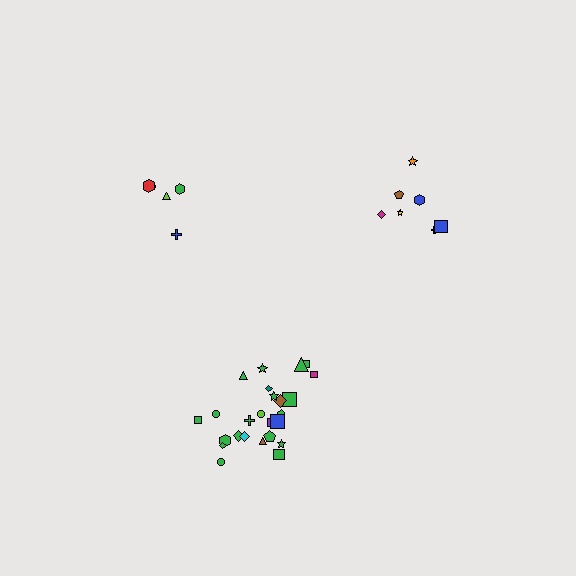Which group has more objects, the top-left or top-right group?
The top-right group.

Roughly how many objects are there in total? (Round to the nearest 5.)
Roughly 35 objects in total.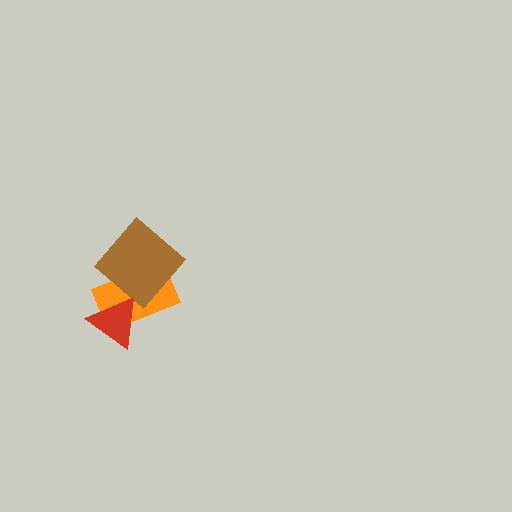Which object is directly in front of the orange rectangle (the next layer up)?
The brown diamond is directly in front of the orange rectangle.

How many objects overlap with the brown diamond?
1 object overlaps with the brown diamond.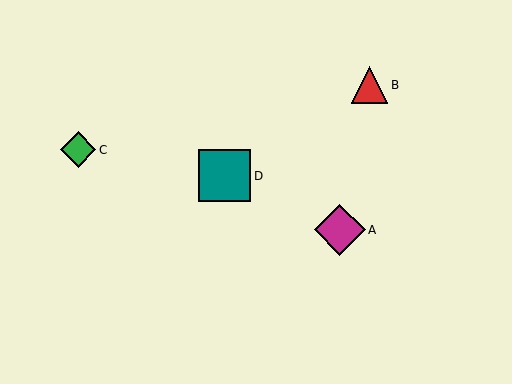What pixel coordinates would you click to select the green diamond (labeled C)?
Click at (78, 150) to select the green diamond C.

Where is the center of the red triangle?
The center of the red triangle is at (370, 85).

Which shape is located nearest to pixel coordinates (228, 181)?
The teal square (labeled D) at (224, 176) is nearest to that location.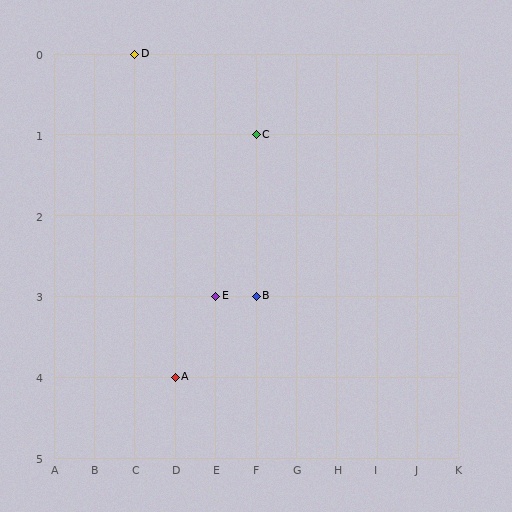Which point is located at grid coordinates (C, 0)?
Point D is at (C, 0).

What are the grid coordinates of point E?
Point E is at grid coordinates (E, 3).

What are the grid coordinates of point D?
Point D is at grid coordinates (C, 0).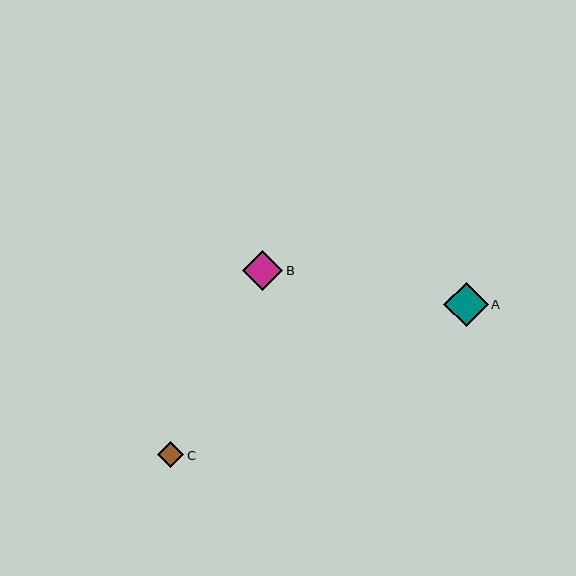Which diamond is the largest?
Diamond A is the largest with a size of approximately 45 pixels.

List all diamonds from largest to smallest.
From largest to smallest: A, B, C.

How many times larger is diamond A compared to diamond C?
Diamond A is approximately 1.7 times the size of diamond C.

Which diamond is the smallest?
Diamond C is the smallest with a size of approximately 26 pixels.